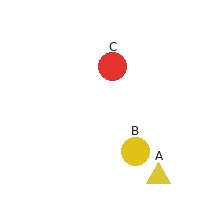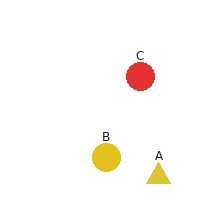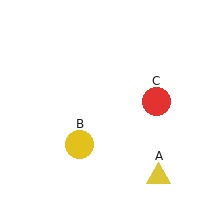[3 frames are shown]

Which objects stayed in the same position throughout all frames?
Yellow triangle (object A) remained stationary.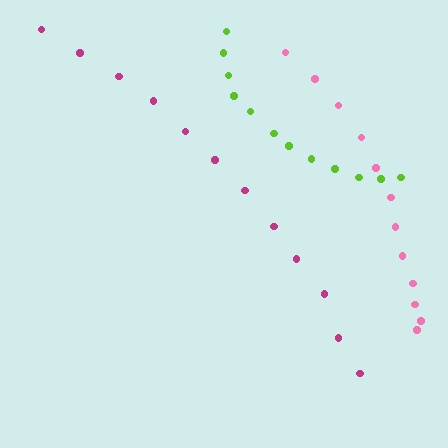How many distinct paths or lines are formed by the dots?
There are 3 distinct paths.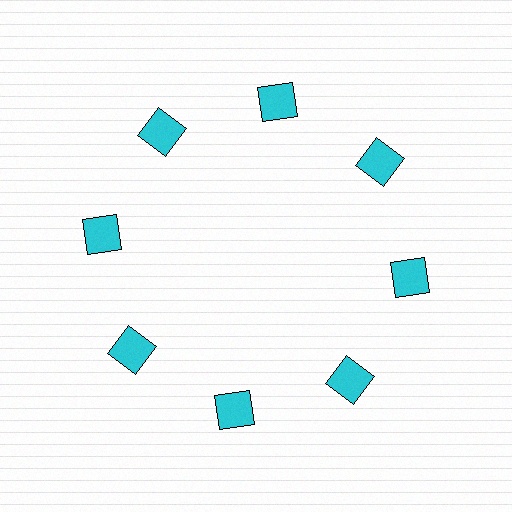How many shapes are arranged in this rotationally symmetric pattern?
There are 8 shapes, arranged in 8 groups of 1.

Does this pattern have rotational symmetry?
Yes, this pattern has 8-fold rotational symmetry. It looks the same after rotating 45 degrees around the center.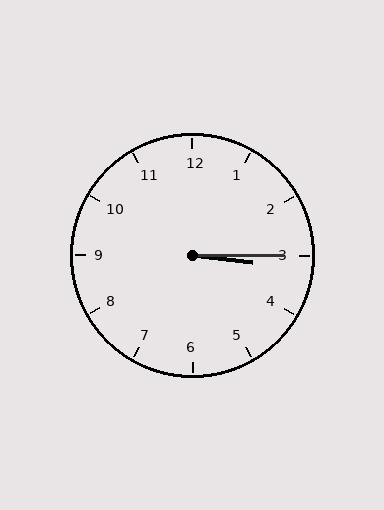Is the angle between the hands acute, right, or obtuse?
It is acute.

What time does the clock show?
3:15.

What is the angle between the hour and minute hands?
Approximately 8 degrees.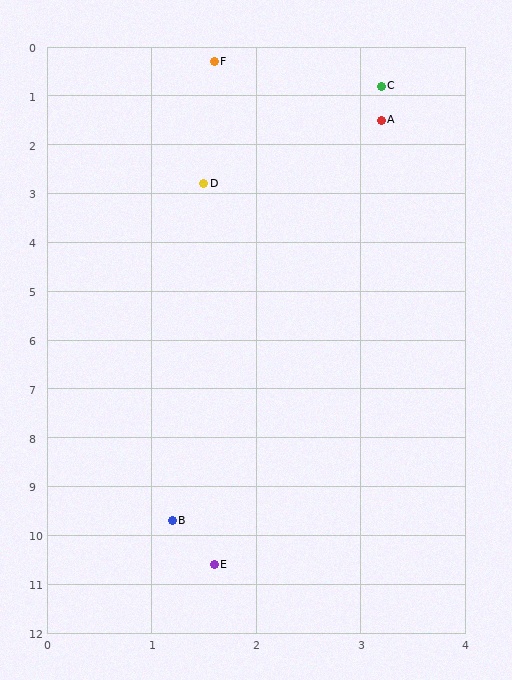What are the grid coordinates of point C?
Point C is at approximately (3.2, 0.8).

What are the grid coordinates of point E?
Point E is at approximately (1.6, 10.6).